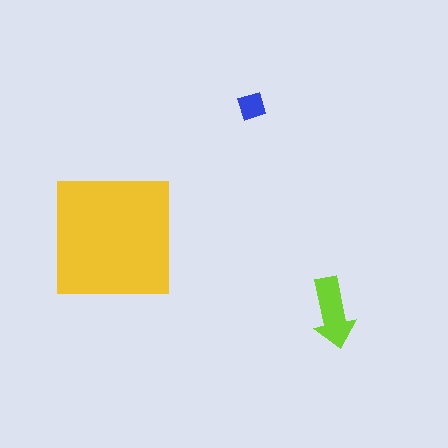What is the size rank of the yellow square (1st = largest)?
1st.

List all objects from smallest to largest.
The blue diamond, the lime arrow, the yellow square.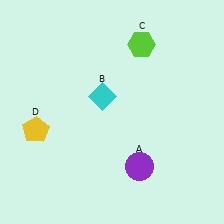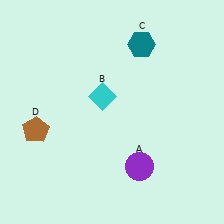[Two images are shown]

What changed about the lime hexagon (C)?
In Image 1, C is lime. In Image 2, it changed to teal.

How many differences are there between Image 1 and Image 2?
There are 2 differences between the two images.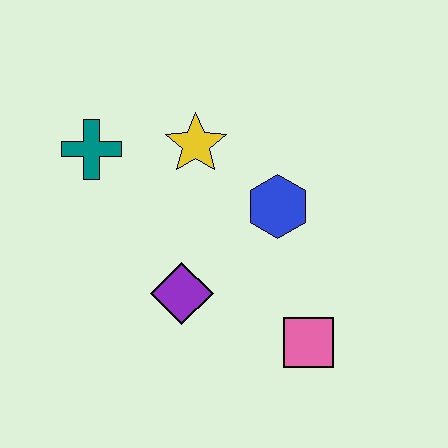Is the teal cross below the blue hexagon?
No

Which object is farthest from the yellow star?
The pink square is farthest from the yellow star.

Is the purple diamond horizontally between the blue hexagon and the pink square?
No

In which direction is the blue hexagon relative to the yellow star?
The blue hexagon is to the right of the yellow star.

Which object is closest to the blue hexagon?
The yellow star is closest to the blue hexagon.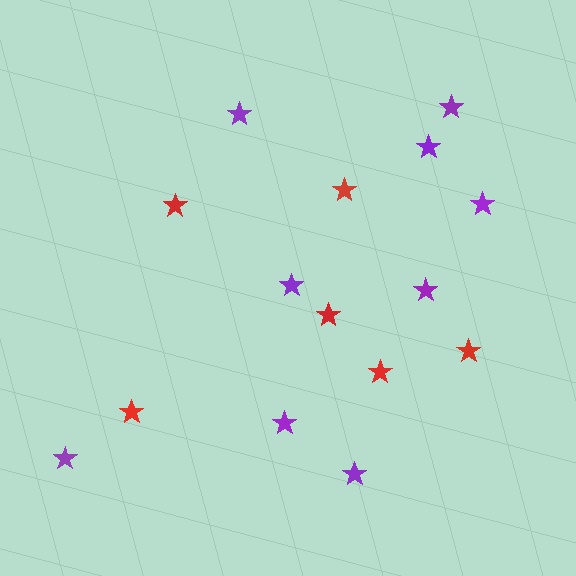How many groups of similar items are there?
There are 2 groups: one group of purple stars (9) and one group of red stars (6).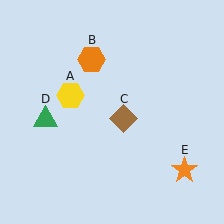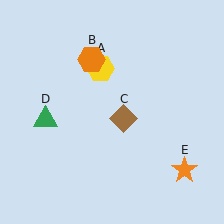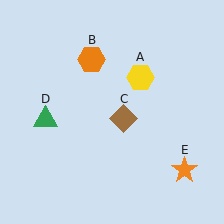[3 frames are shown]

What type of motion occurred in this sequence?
The yellow hexagon (object A) rotated clockwise around the center of the scene.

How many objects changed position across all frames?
1 object changed position: yellow hexagon (object A).